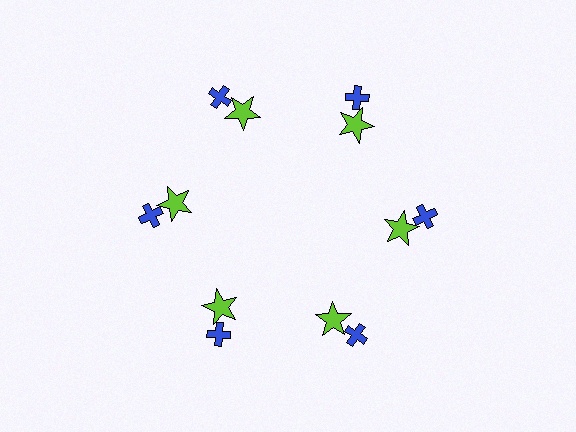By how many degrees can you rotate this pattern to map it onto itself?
The pattern maps onto itself every 60 degrees of rotation.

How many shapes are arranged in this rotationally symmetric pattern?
There are 12 shapes, arranged in 6 groups of 2.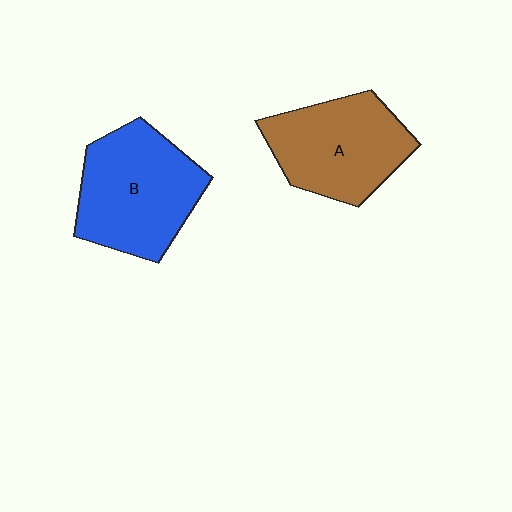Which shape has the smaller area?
Shape A (brown).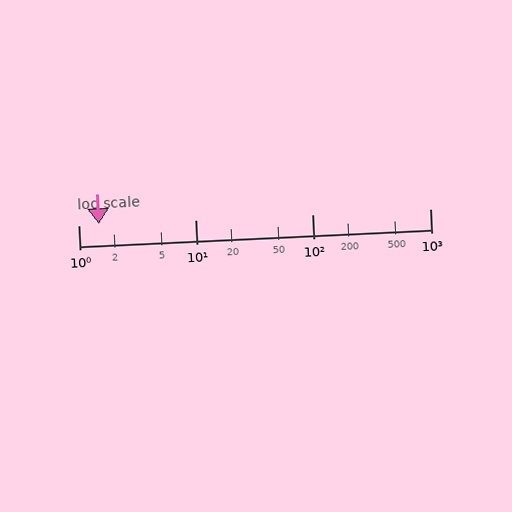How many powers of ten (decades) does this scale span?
The scale spans 3 decades, from 1 to 1000.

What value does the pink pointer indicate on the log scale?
The pointer indicates approximately 1.5.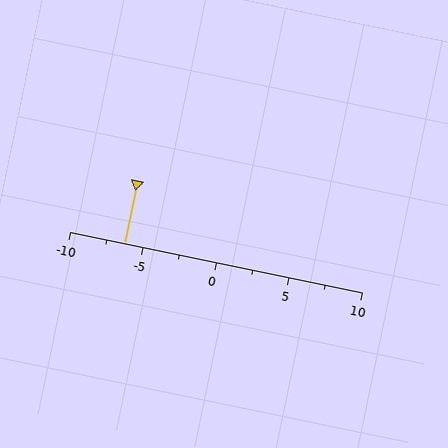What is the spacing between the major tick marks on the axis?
The major ticks are spaced 5 apart.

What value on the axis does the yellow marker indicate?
The marker indicates approximately -6.2.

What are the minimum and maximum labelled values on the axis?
The axis runs from -10 to 10.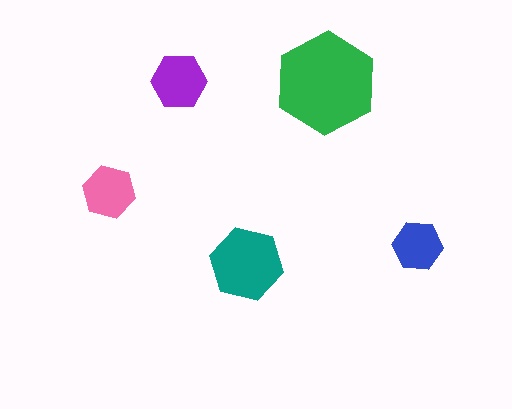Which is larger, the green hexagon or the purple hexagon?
The green one.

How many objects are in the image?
There are 5 objects in the image.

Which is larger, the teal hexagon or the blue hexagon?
The teal one.